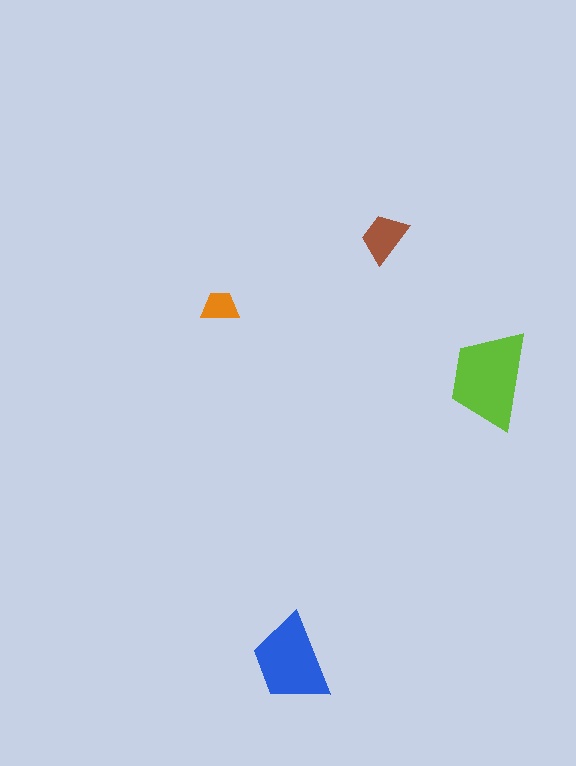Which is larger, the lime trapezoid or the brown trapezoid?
The lime one.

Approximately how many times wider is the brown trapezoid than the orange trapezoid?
About 1.5 times wider.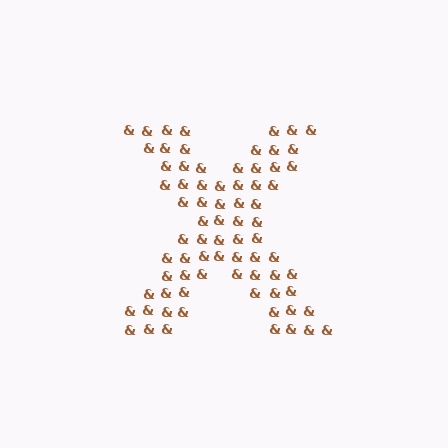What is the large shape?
The large shape is the letter X.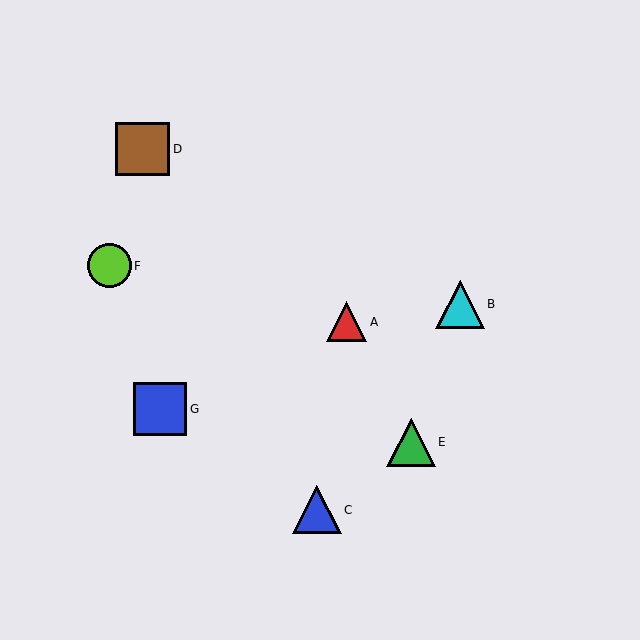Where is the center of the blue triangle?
The center of the blue triangle is at (317, 510).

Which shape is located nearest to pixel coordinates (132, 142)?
The brown square (labeled D) at (143, 149) is nearest to that location.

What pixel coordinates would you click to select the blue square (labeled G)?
Click at (160, 409) to select the blue square G.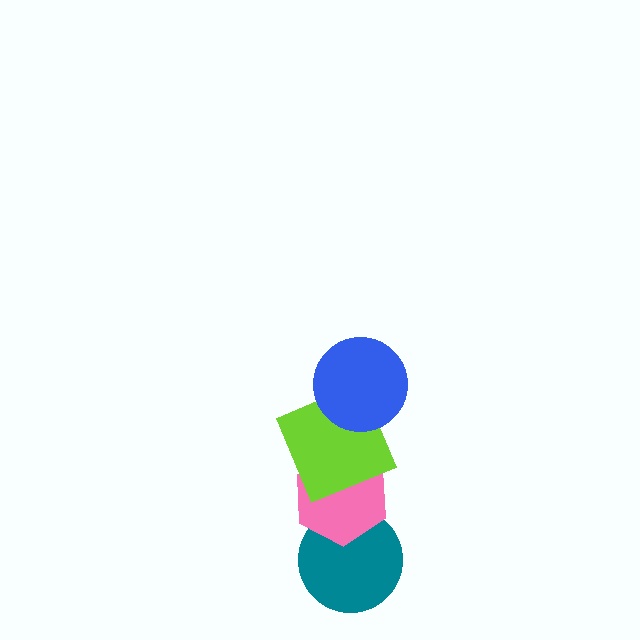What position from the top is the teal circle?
The teal circle is 4th from the top.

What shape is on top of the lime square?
The blue circle is on top of the lime square.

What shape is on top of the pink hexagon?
The lime square is on top of the pink hexagon.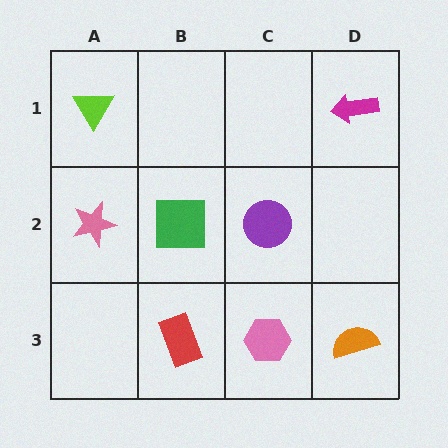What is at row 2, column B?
A green square.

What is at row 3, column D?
An orange semicircle.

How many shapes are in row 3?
3 shapes.